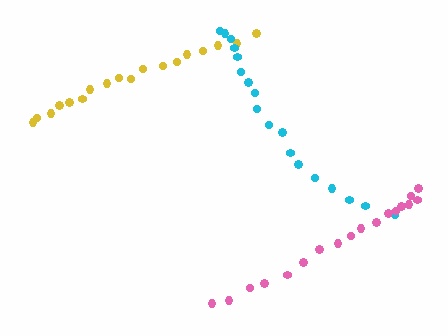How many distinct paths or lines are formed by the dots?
There are 3 distinct paths.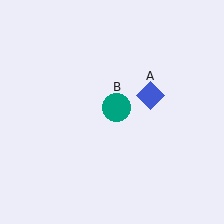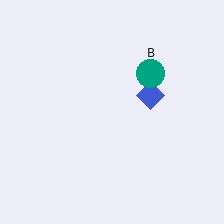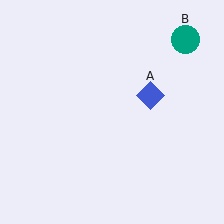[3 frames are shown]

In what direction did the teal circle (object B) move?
The teal circle (object B) moved up and to the right.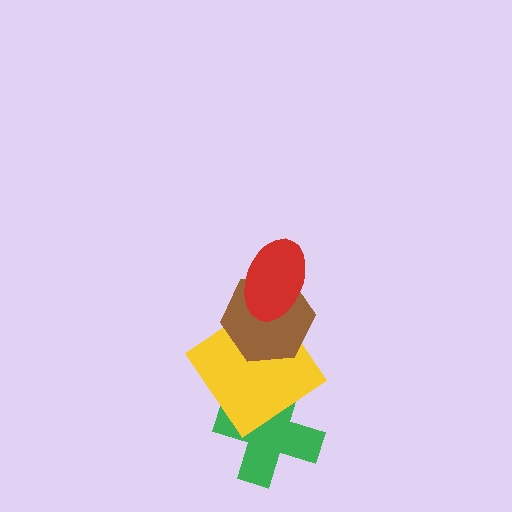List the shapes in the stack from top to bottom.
From top to bottom: the red ellipse, the brown hexagon, the yellow diamond, the green cross.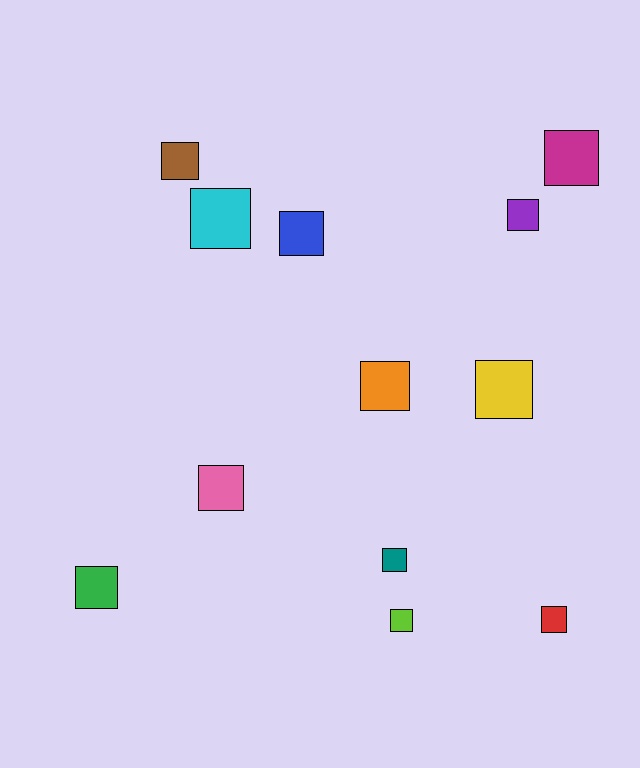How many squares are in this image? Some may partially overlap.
There are 12 squares.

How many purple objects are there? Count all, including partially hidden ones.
There is 1 purple object.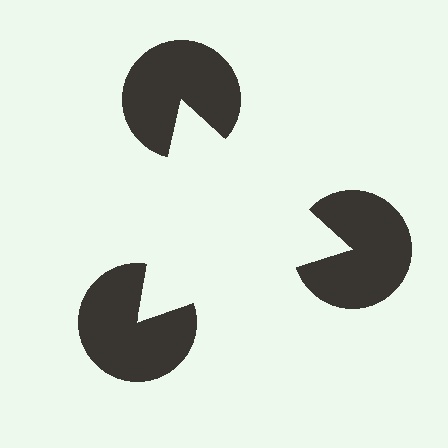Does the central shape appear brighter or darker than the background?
It typically appears slightly brighter than the background, even though no actual brightness change is drawn.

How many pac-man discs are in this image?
There are 3 — one at each vertex of the illusory triangle.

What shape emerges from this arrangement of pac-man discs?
An illusory triangle — its edges are inferred from the aligned wedge cuts in the pac-man discs, not physically drawn.